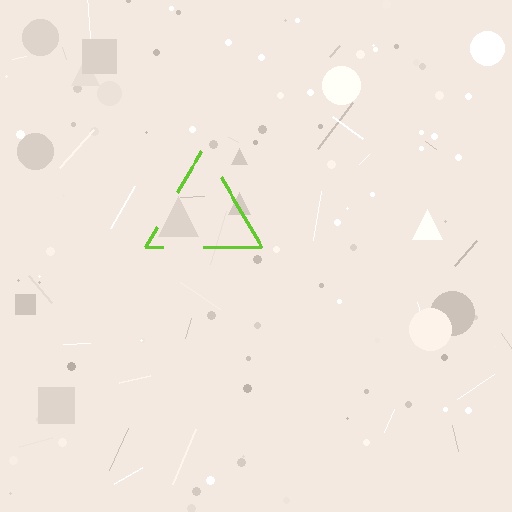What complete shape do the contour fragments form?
The contour fragments form a triangle.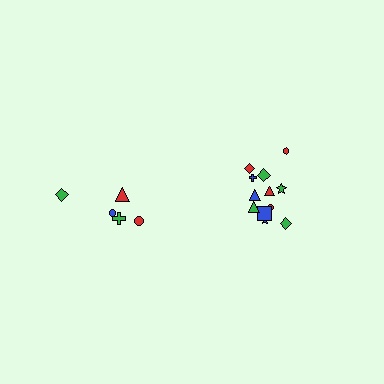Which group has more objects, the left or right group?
The right group.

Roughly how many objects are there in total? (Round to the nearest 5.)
Roughly 15 objects in total.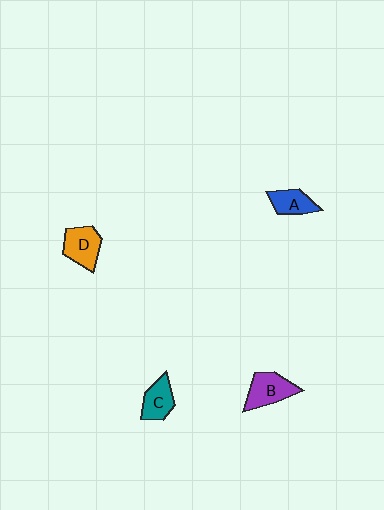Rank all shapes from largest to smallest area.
From largest to smallest: B (purple), D (orange), C (teal), A (blue).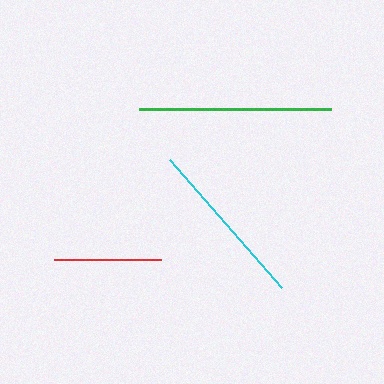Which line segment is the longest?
The green line is the longest at approximately 192 pixels.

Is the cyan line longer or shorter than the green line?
The green line is longer than the cyan line.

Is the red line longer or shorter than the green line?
The green line is longer than the red line.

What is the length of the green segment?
The green segment is approximately 192 pixels long.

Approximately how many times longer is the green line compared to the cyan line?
The green line is approximately 1.1 times the length of the cyan line.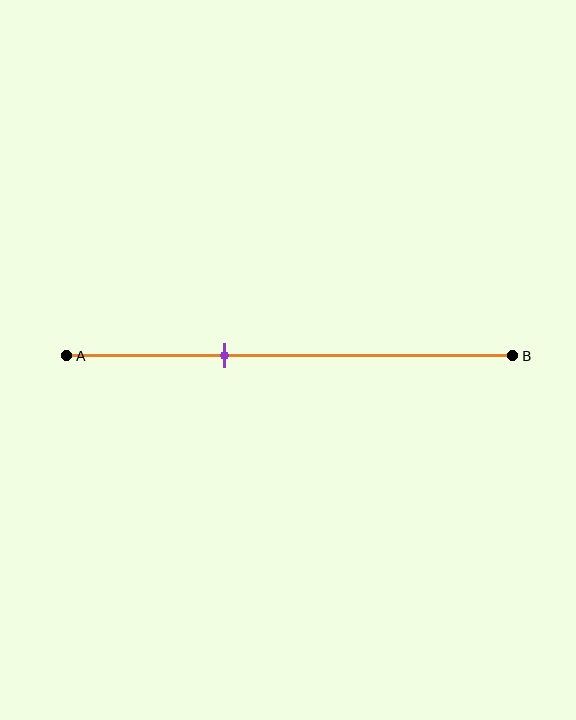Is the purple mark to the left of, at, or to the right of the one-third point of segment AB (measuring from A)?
The purple mark is approximately at the one-third point of segment AB.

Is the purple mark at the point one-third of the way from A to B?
Yes, the mark is approximately at the one-third point.